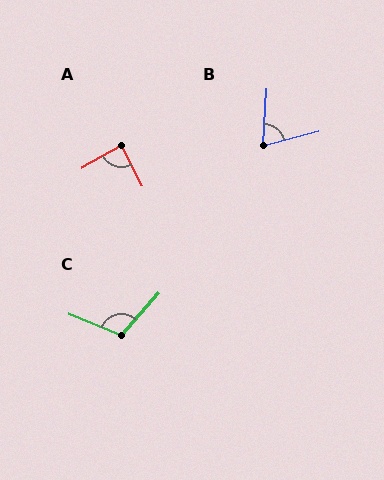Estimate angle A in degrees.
Approximately 88 degrees.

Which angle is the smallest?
B, at approximately 72 degrees.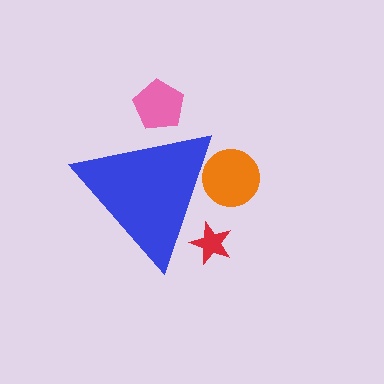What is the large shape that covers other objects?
A blue triangle.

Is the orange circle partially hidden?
Yes, the orange circle is partially hidden behind the blue triangle.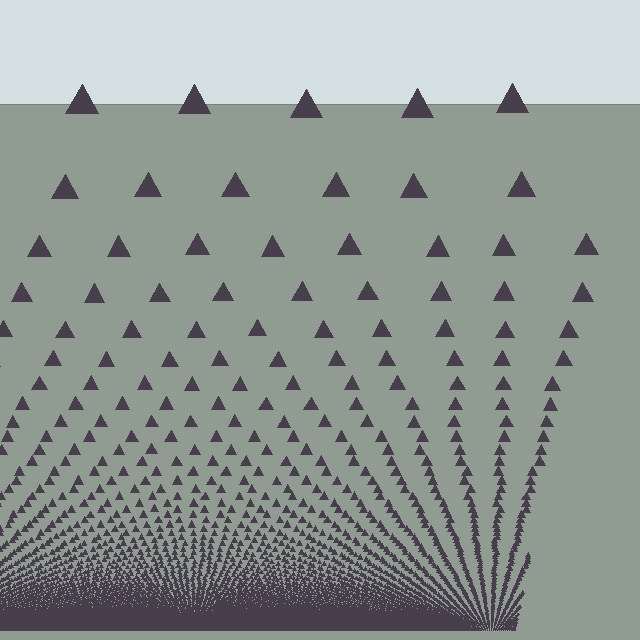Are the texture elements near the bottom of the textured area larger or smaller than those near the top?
Smaller. The gradient is inverted — elements near the bottom are smaller and denser.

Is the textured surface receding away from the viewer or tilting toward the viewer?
The surface appears to tilt toward the viewer. Texture elements get larger and sparser toward the top.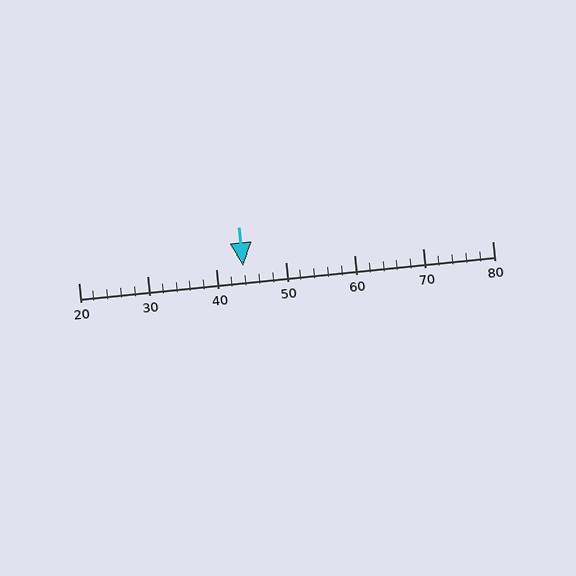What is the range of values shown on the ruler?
The ruler shows values from 20 to 80.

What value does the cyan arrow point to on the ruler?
The cyan arrow points to approximately 44.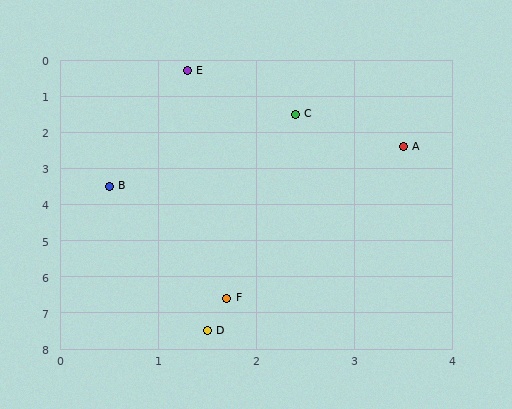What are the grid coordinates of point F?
Point F is at approximately (1.7, 6.6).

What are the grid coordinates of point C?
Point C is at approximately (2.4, 1.5).